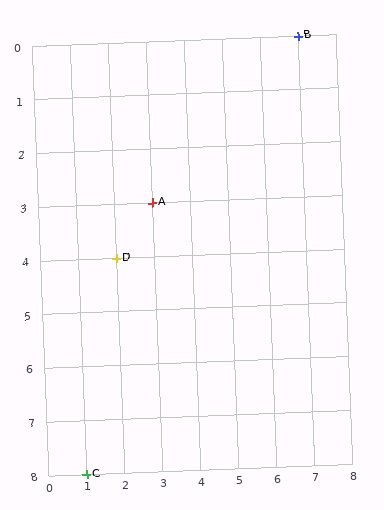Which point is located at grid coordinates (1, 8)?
Point C is at (1, 8).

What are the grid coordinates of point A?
Point A is at grid coordinates (3, 3).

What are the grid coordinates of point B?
Point B is at grid coordinates (7, 0).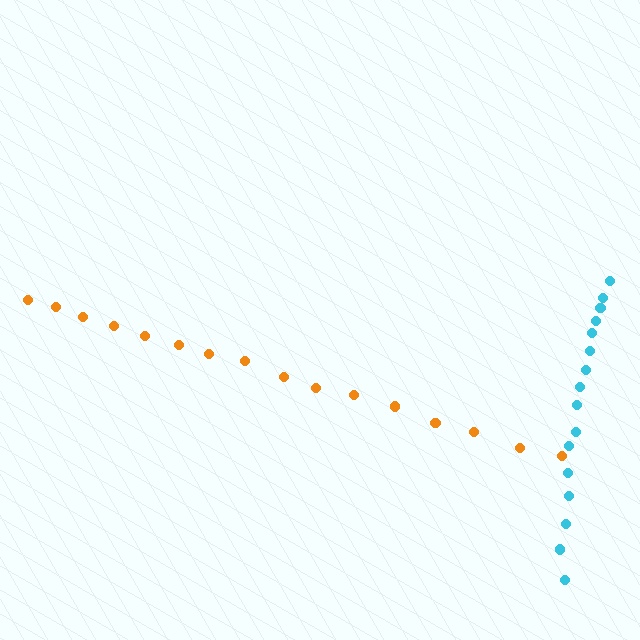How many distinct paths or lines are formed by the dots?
There are 2 distinct paths.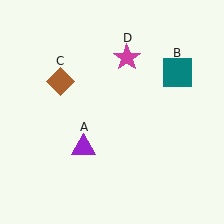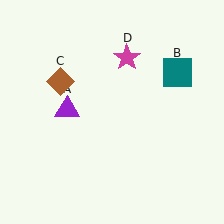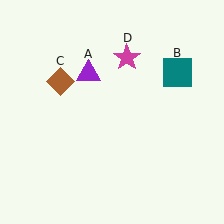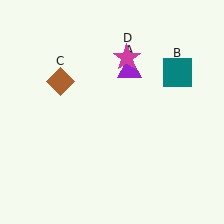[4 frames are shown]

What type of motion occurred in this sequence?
The purple triangle (object A) rotated clockwise around the center of the scene.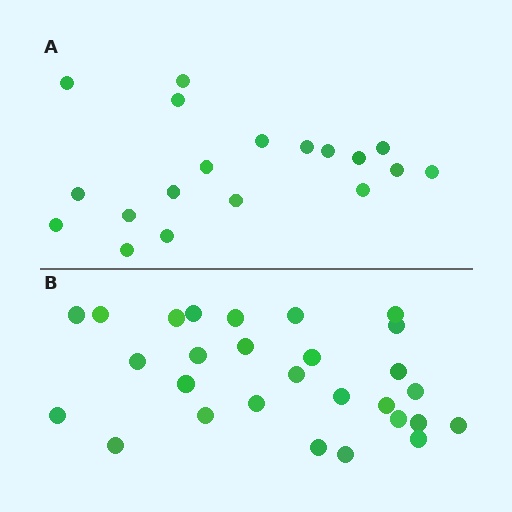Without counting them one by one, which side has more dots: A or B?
Region B (the bottom region) has more dots.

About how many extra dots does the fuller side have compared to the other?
Region B has roughly 8 or so more dots than region A.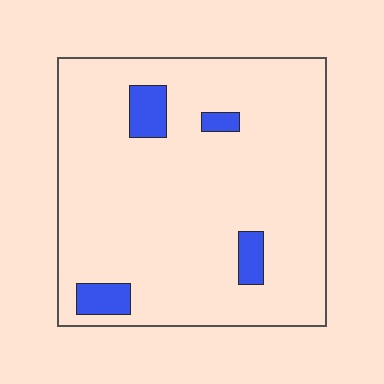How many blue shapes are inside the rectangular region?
4.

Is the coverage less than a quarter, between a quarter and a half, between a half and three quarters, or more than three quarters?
Less than a quarter.